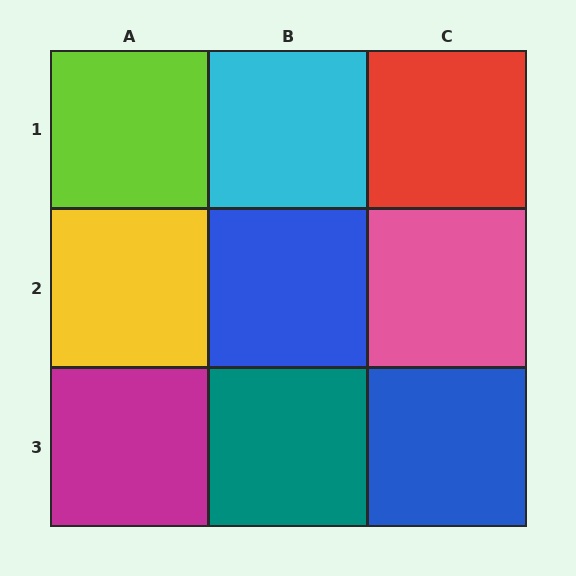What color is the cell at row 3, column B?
Teal.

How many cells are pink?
1 cell is pink.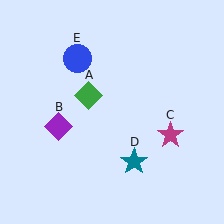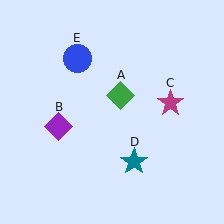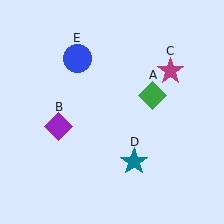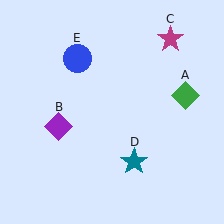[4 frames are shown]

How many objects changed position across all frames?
2 objects changed position: green diamond (object A), magenta star (object C).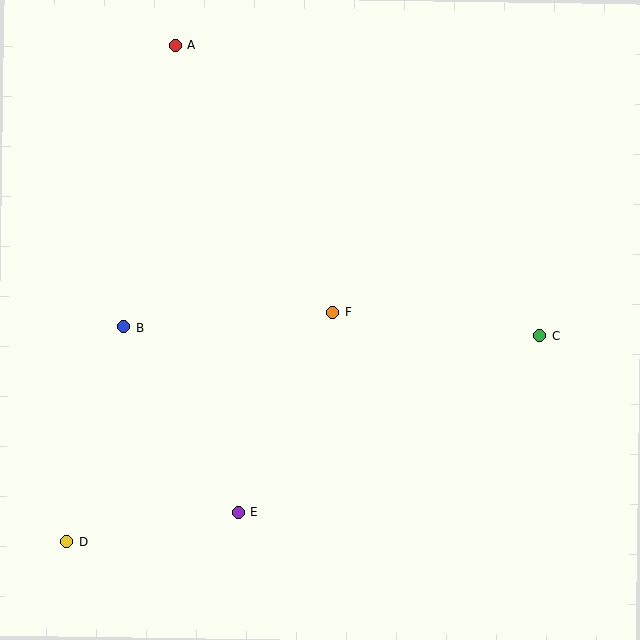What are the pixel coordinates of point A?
Point A is at (175, 45).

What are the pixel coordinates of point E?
Point E is at (239, 512).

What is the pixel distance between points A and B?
The distance between A and B is 286 pixels.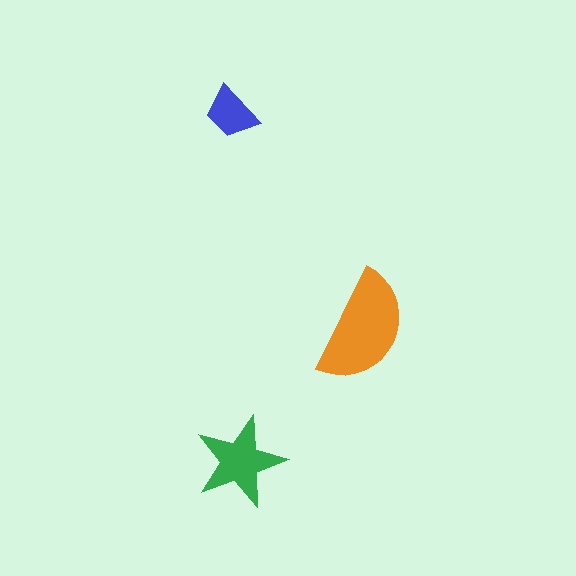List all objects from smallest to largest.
The blue trapezoid, the green star, the orange semicircle.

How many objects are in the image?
There are 3 objects in the image.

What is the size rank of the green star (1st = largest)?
2nd.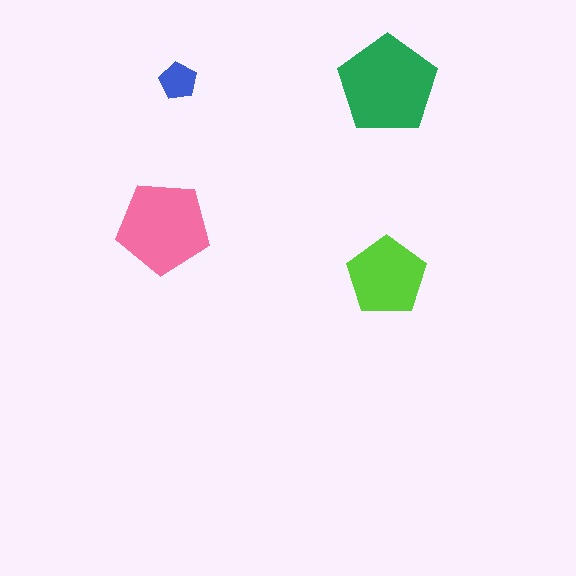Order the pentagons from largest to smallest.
the green one, the pink one, the lime one, the blue one.